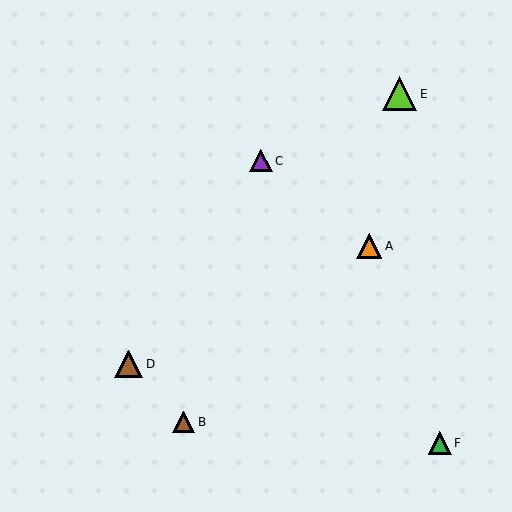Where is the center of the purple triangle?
The center of the purple triangle is at (261, 161).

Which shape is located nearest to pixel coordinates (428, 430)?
The green triangle (labeled F) at (440, 443) is nearest to that location.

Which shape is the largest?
The lime triangle (labeled E) is the largest.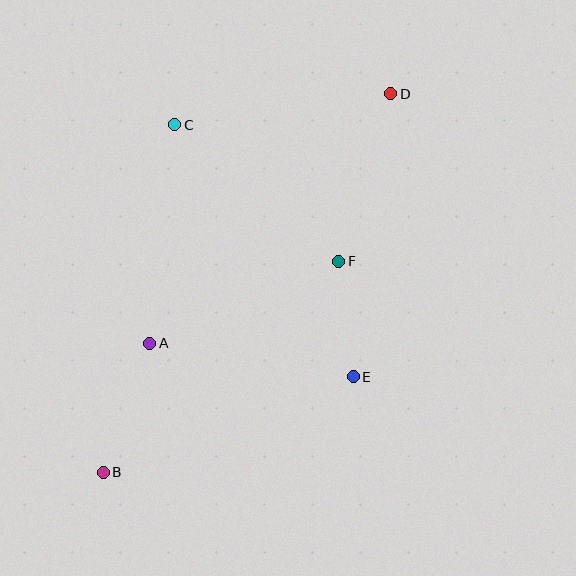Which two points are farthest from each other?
Points B and D are farthest from each other.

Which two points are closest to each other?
Points E and F are closest to each other.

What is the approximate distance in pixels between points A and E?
The distance between A and E is approximately 206 pixels.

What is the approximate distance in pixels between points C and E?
The distance between C and E is approximately 309 pixels.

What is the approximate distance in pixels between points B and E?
The distance between B and E is approximately 268 pixels.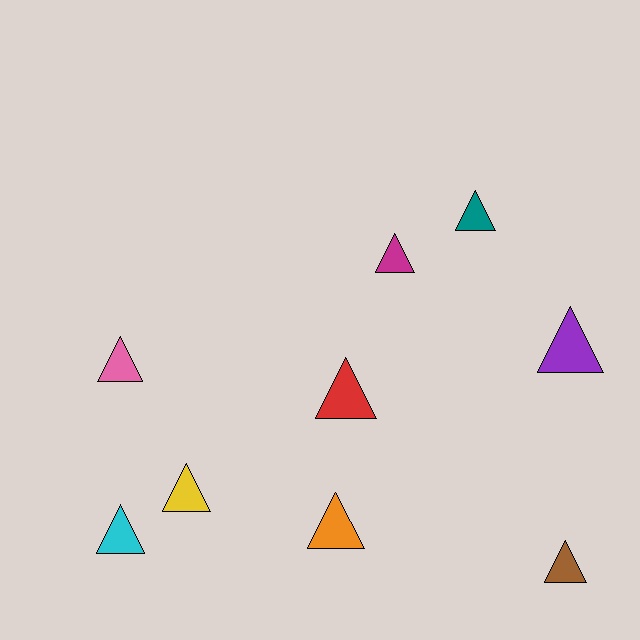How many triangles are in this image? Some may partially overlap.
There are 9 triangles.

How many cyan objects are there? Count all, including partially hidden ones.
There is 1 cyan object.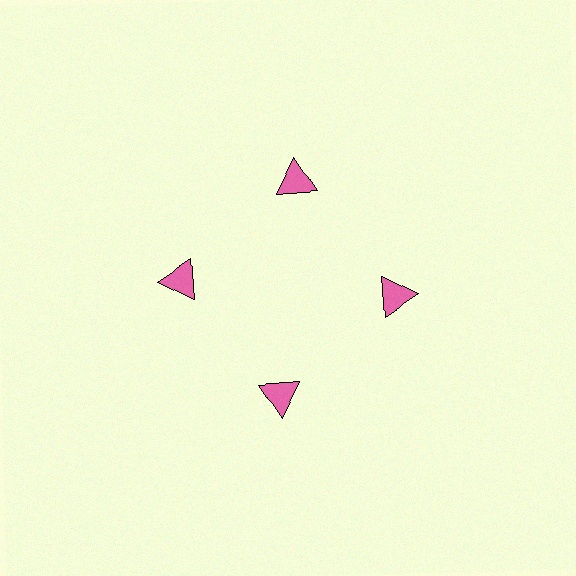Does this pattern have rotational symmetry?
Yes, this pattern has 4-fold rotational symmetry. It looks the same after rotating 90 degrees around the center.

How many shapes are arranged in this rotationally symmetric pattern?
There are 4 shapes, arranged in 4 groups of 1.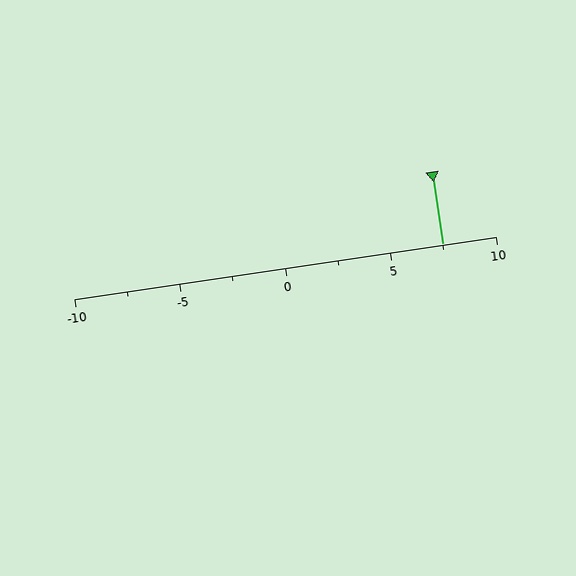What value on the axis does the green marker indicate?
The marker indicates approximately 7.5.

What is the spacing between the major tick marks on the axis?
The major ticks are spaced 5 apart.